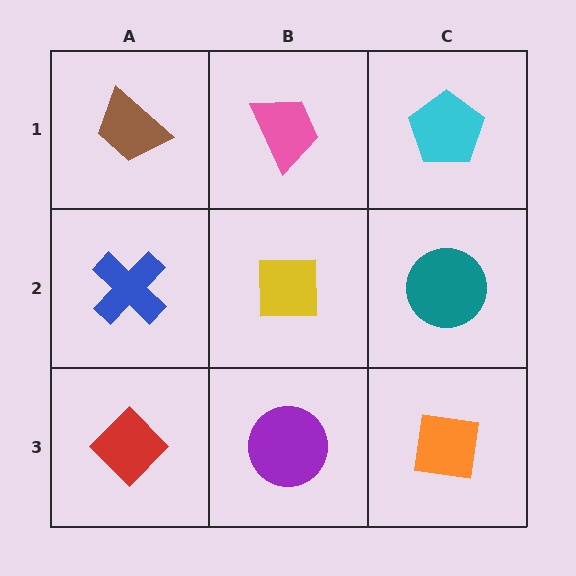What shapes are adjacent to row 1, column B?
A yellow square (row 2, column B), a brown trapezoid (row 1, column A), a cyan pentagon (row 1, column C).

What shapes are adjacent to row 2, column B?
A pink trapezoid (row 1, column B), a purple circle (row 3, column B), a blue cross (row 2, column A), a teal circle (row 2, column C).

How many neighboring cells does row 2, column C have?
3.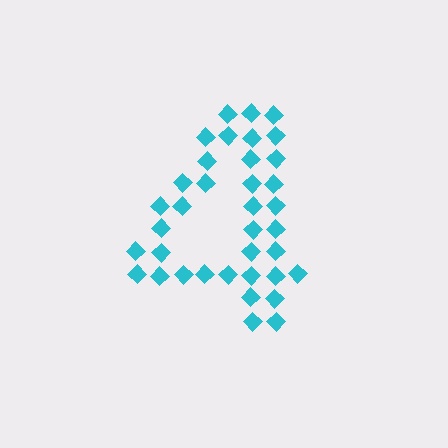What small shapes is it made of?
It is made of small diamonds.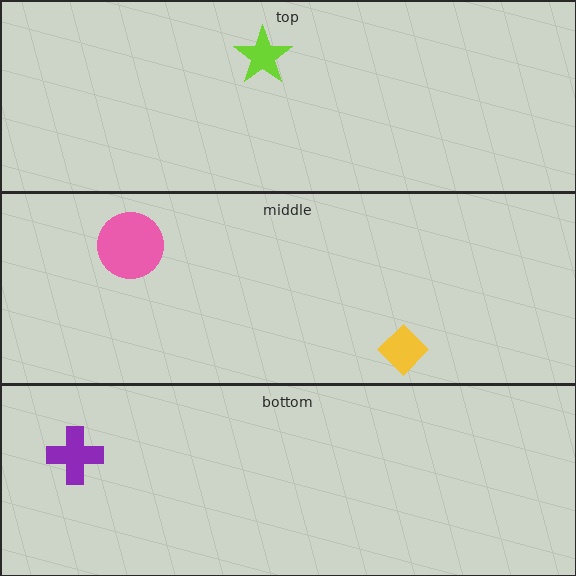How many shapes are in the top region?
1.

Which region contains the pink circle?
The middle region.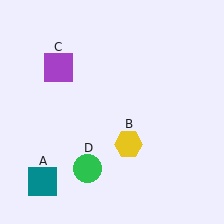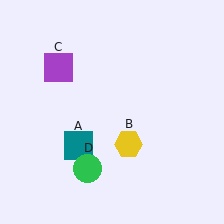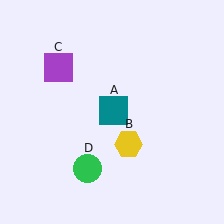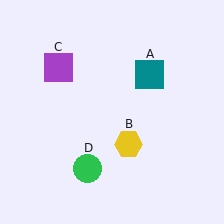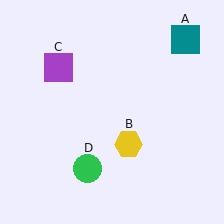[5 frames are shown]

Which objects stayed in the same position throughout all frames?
Yellow hexagon (object B) and purple square (object C) and green circle (object D) remained stationary.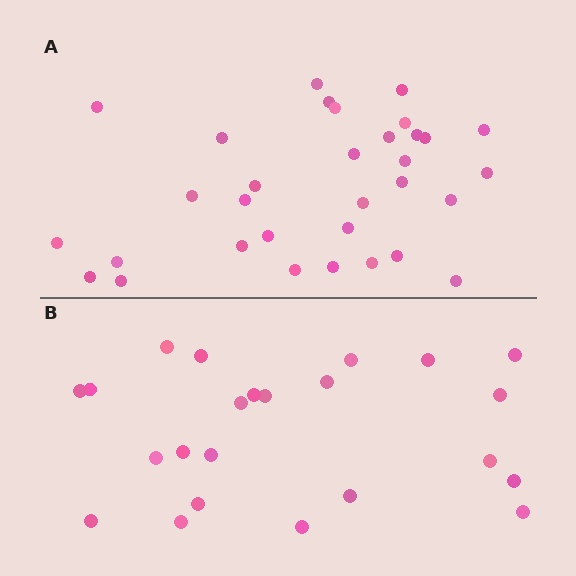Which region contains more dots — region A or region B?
Region A (the top region) has more dots.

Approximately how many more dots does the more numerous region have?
Region A has roughly 8 or so more dots than region B.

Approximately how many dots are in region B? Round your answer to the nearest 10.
About 20 dots. (The exact count is 23, which rounds to 20.)